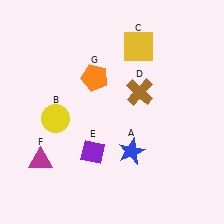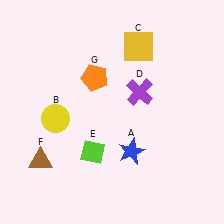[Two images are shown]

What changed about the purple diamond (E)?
In Image 1, E is purple. In Image 2, it changed to lime.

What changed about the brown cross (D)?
In Image 1, D is brown. In Image 2, it changed to purple.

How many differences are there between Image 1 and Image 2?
There are 3 differences between the two images.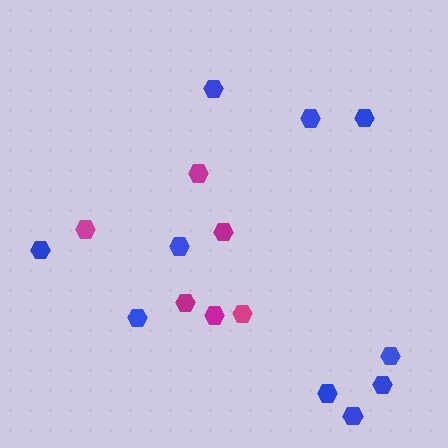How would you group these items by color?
There are 2 groups: one group of blue hexagons (10) and one group of magenta hexagons (6).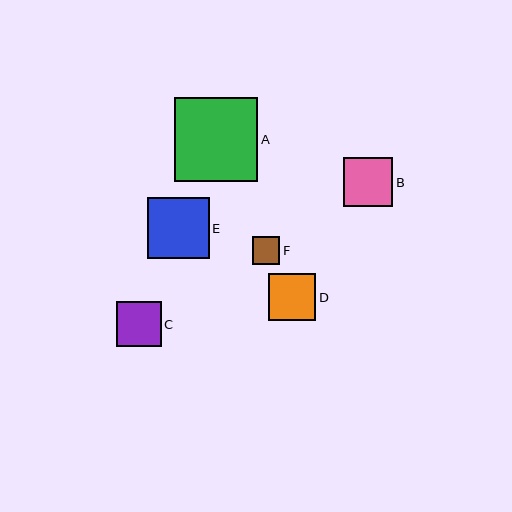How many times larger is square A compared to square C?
Square A is approximately 1.9 times the size of square C.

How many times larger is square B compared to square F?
Square B is approximately 1.8 times the size of square F.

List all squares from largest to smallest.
From largest to smallest: A, E, B, D, C, F.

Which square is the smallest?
Square F is the smallest with a size of approximately 27 pixels.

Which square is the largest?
Square A is the largest with a size of approximately 84 pixels.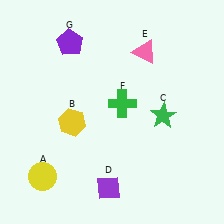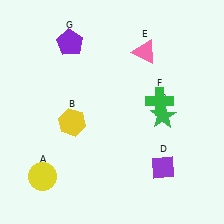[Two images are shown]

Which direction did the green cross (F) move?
The green cross (F) moved right.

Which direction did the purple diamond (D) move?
The purple diamond (D) moved right.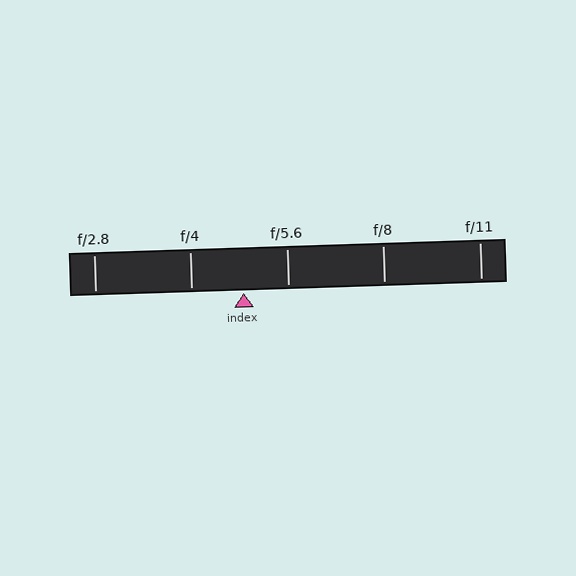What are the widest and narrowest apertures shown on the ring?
The widest aperture shown is f/2.8 and the narrowest is f/11.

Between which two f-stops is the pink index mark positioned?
The index mark is between f/4 and f/5.6.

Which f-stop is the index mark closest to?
The index mark is closest to f/5.6.